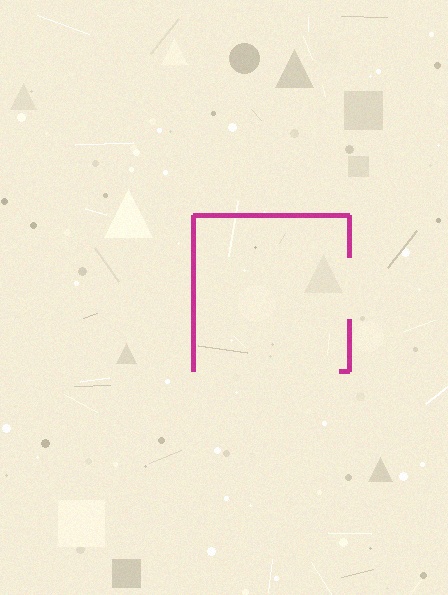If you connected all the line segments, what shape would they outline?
They would outline a square.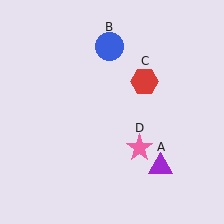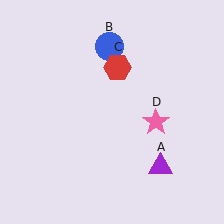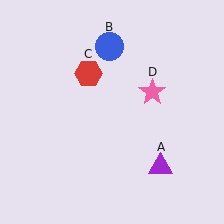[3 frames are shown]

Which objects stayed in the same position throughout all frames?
Purple triangle (object A) and blue circle (object B) remained stationary.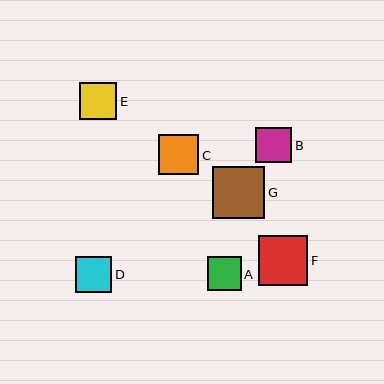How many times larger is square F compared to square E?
Square F is approximately 1.4 times the size of square E.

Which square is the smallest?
Square A is the smallest with a size of approximately 34 pixels.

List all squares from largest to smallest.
From largest to smallest: G, F, C, D, E, B, A.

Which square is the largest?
Square G is the largest with a size of approximately 52 pixels.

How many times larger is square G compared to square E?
Square G is approximately 1.4 times the size of square E.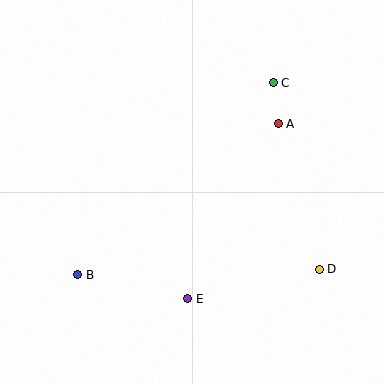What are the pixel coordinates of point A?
Point A is at (278, 124).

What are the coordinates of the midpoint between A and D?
The midpoint between A and D is at (299, 196).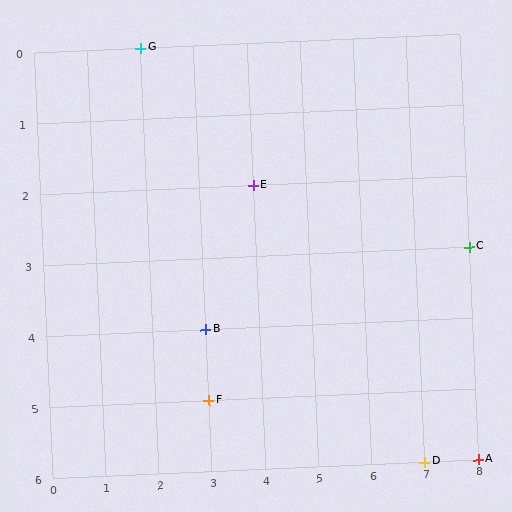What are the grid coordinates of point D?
Point D is at grid coordinates (7, 6).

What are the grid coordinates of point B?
Point B is at grid coordinates (3, 4).